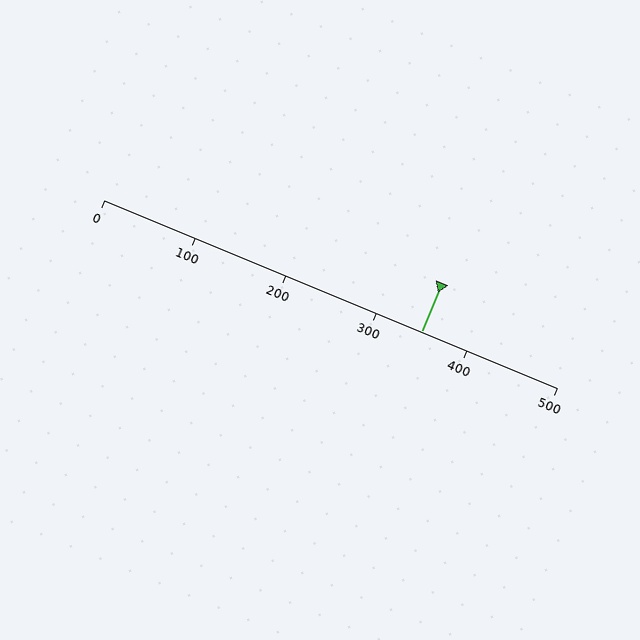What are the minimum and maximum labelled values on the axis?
The axis runs from 0 to 500.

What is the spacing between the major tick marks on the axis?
The major ticks are spaced 100 apart.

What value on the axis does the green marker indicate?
The marker indicates approximately 350.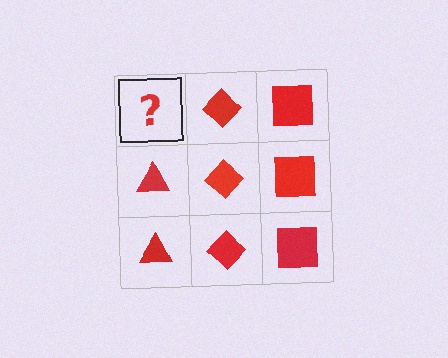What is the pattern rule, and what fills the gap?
The rule is that each column has a consistent shape. The gap should be filled with a red triangle.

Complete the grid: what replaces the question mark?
The question mark should be replaced with a red triangle.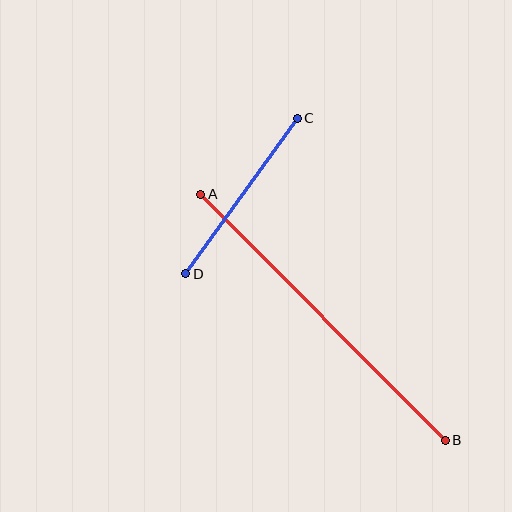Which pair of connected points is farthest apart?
Points A and B are farthest apart.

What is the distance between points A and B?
The distance is approximately 347 pixels.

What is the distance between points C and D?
The distance is approximately 191 pixels.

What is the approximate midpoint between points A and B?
The midpoint is at approximately (323, 317) pixels.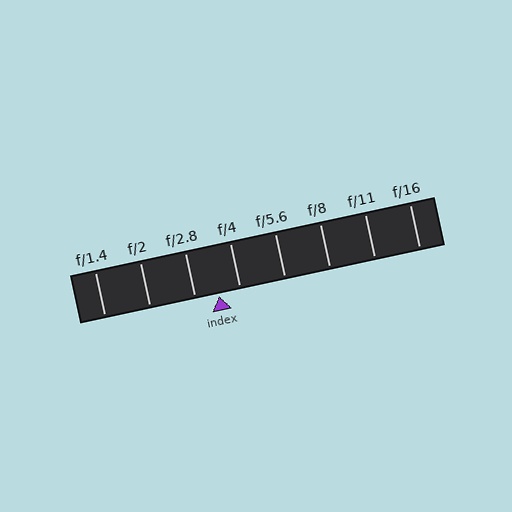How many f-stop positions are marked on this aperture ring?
There are 8 f-stop positions marked.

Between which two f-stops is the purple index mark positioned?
The index mark is between f/2.8 and f/4.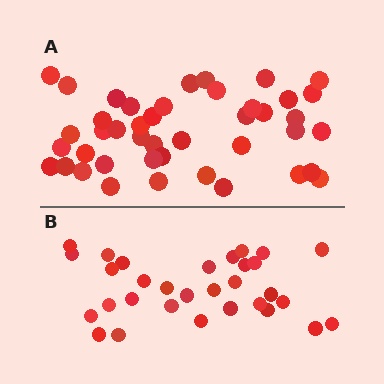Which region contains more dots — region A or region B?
Region A (the top region) has more dots.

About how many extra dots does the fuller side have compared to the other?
Region A has roughly 12 or so more dots than region B.